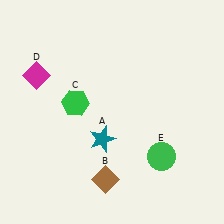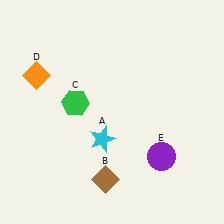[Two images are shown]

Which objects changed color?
A changed from teal to cyan. D changed from magenta to orange. E changed from green to purple.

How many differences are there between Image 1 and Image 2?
There are 3 differences between the two images.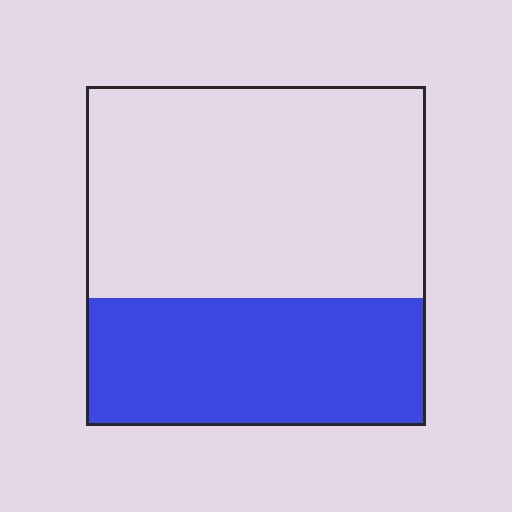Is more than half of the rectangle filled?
No.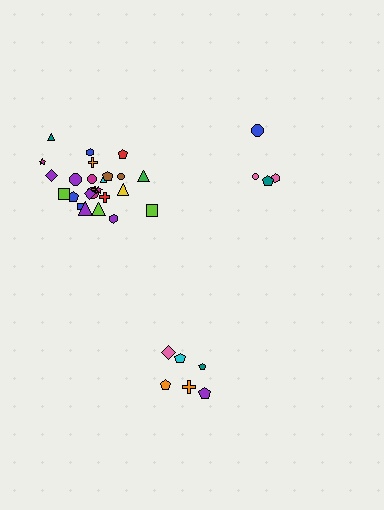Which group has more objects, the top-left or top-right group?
The top-left group.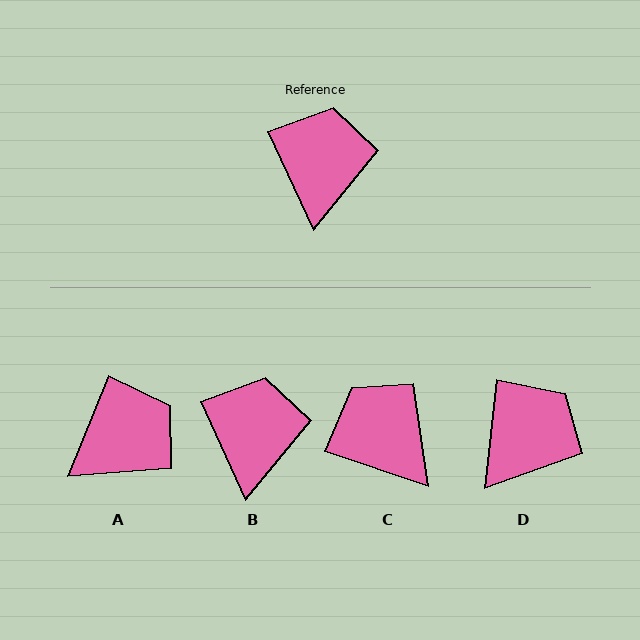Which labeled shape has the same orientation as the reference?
B.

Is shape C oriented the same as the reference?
No, it is off by about 47 degrees.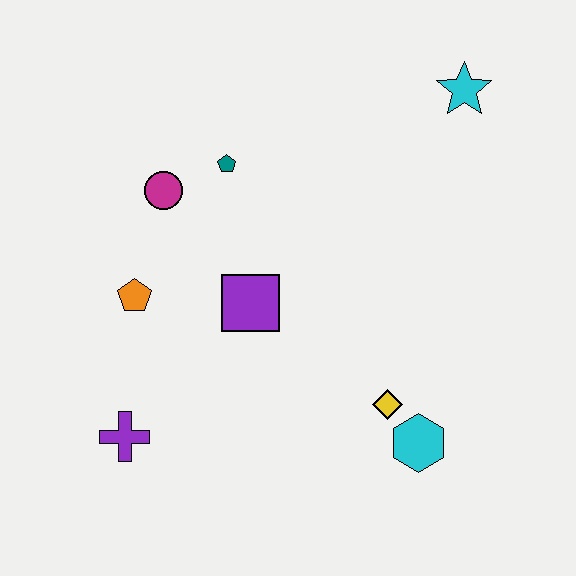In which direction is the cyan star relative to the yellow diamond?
The cyan star is above the yellow diamond.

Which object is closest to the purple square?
The orange pentagon is closest to the purple square.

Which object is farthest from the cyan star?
The purple cross is farthest from the cyan star.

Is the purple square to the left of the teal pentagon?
No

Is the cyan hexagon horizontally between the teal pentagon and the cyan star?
Yes